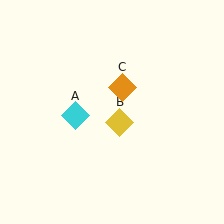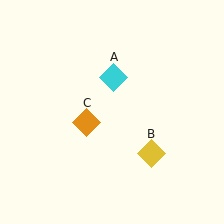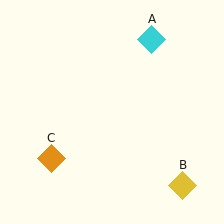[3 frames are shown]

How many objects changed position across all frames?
3 objects changed position: cyan diamond (object A), yellow diamond (object B), orange diamond (object C).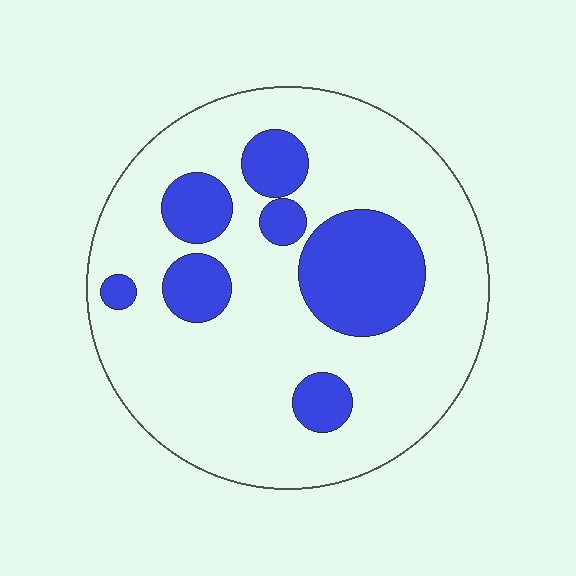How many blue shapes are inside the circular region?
7.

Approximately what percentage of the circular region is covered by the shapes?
Approximately 25%.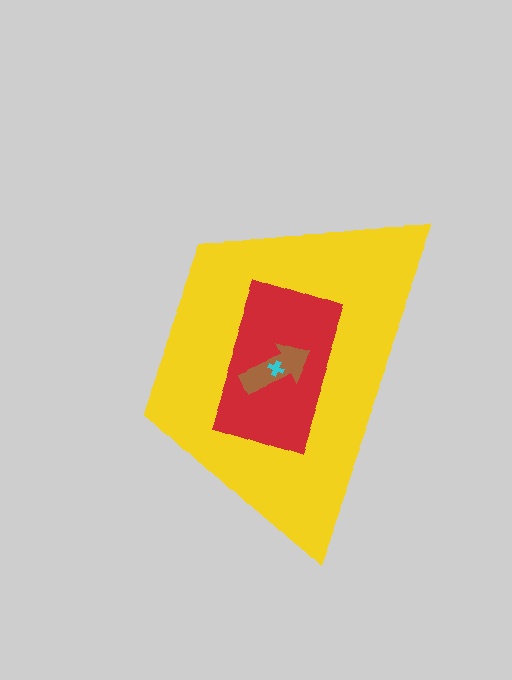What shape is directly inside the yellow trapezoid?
The red rectangle.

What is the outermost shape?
The yellow trapezoid.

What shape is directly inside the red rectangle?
The brown arrow.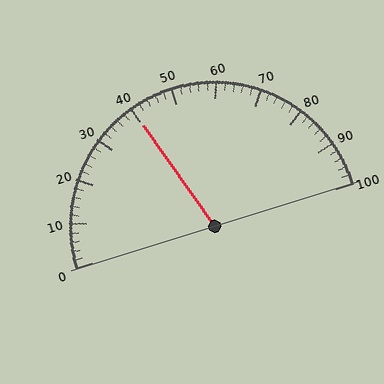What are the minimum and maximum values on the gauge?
The gauge ranges from 0 to 100.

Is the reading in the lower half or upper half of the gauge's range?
The reading is in the lower half of the range (0 to 100).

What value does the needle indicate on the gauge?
The needle indicates approximately 40.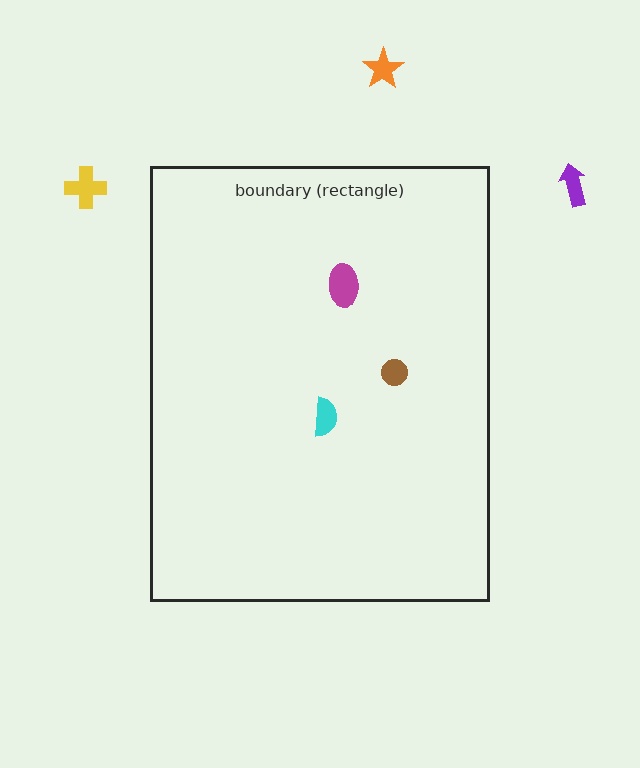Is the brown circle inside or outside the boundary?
Inside.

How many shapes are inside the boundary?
3 inside, 3 outside.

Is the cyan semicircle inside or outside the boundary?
Inside.